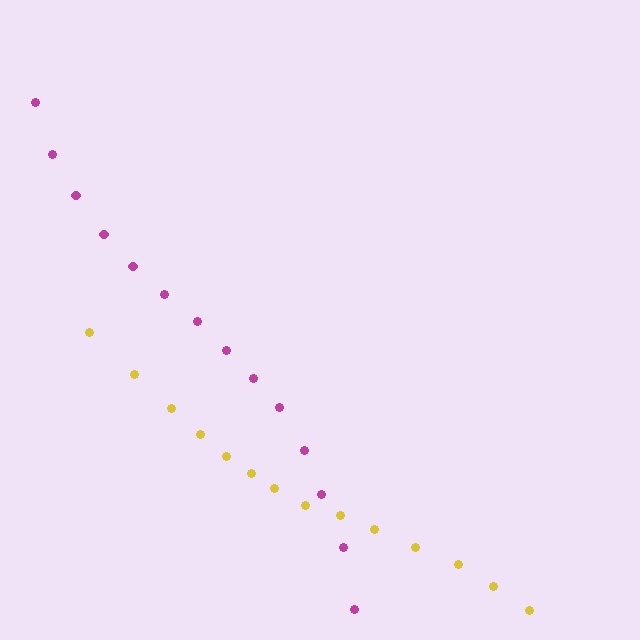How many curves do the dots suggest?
There are 2 distinct paths.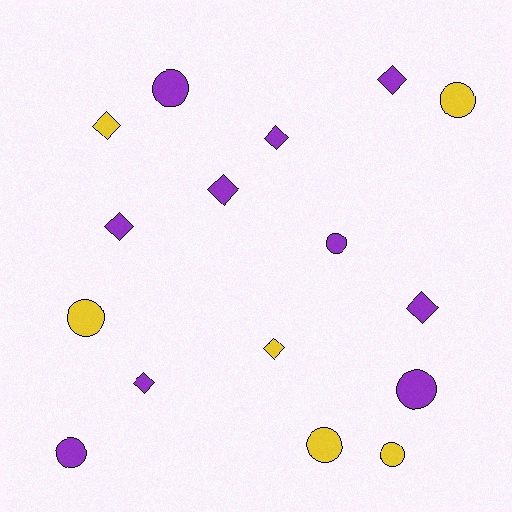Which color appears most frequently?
Purple, with 10 objects.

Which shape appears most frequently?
Circle, with 8 objects.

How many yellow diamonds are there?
There are 2 yellow diamonds.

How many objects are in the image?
There are 16 objects.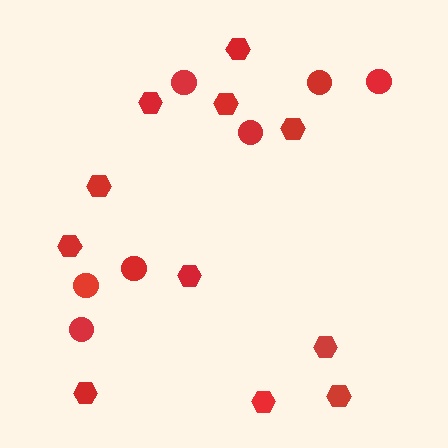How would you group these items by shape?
There are 2 groups: one group of circles (7) and one group of hexagons (11).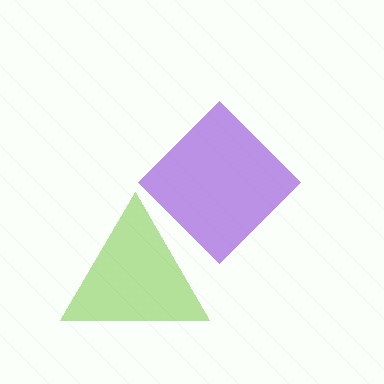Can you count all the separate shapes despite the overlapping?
Yes, there are 2 separate shapes.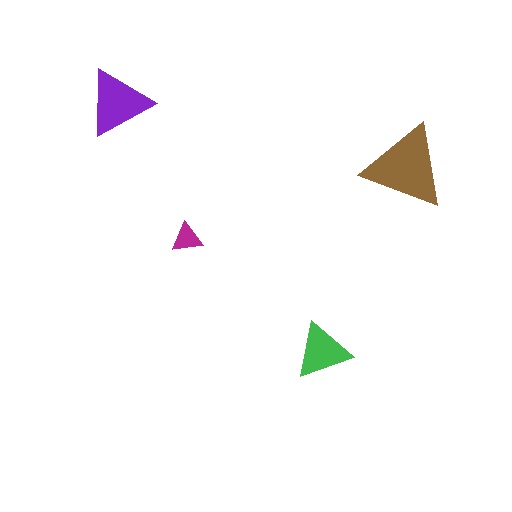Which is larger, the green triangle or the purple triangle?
The purple one.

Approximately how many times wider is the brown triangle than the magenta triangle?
About 2.5 times wider.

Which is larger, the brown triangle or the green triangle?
The brown one.